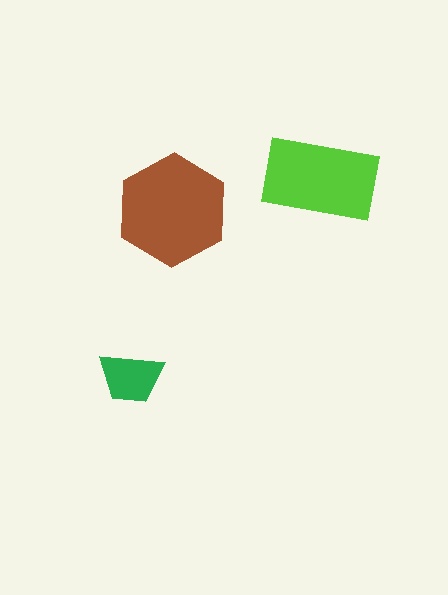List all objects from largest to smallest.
The brown hexagon, the lime rectangle, the green trapezoid.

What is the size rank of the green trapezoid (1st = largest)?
3rd.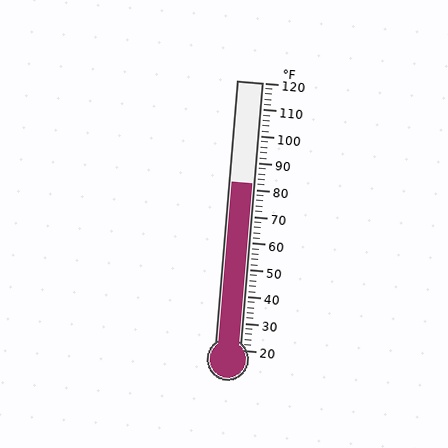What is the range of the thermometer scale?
The thermometer scale ranges from 20°F to 120°F.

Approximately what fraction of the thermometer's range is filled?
The thermometer is filled to approximately 60% of its range.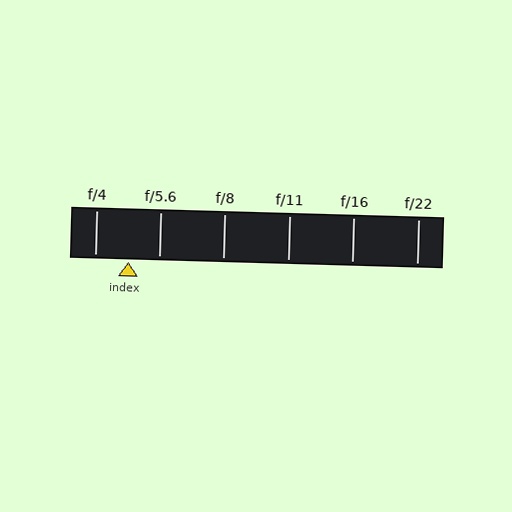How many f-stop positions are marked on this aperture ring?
There are 6 f-stop positions marked.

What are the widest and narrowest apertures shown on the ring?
The widest aperture shown is f/4 and the narrowest is f/22.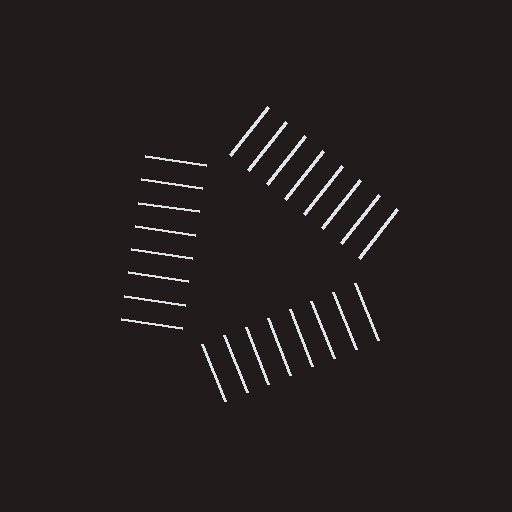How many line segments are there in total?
24 — 8 along each of the 3 edges.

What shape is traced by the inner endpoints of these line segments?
An illusory triangle — the line segments terminate on its edges but no continuous stroke is drawn.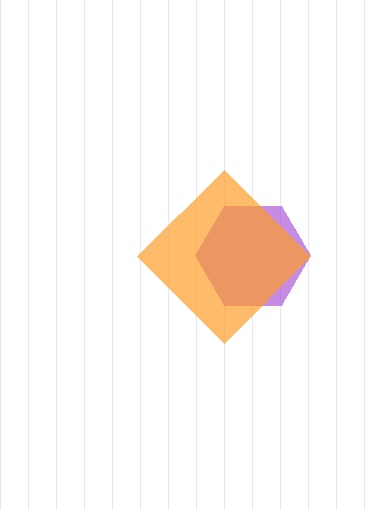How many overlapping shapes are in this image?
There are 2 overlapping shapes in the image.